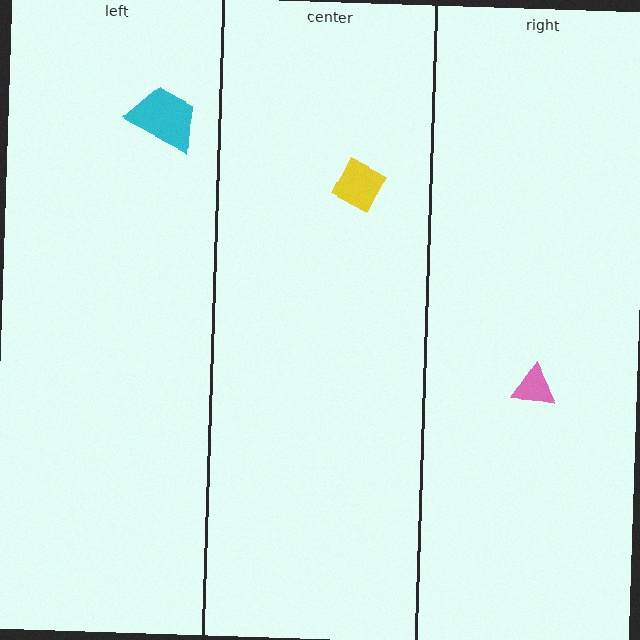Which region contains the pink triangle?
The right region.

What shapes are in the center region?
The yellow diamond.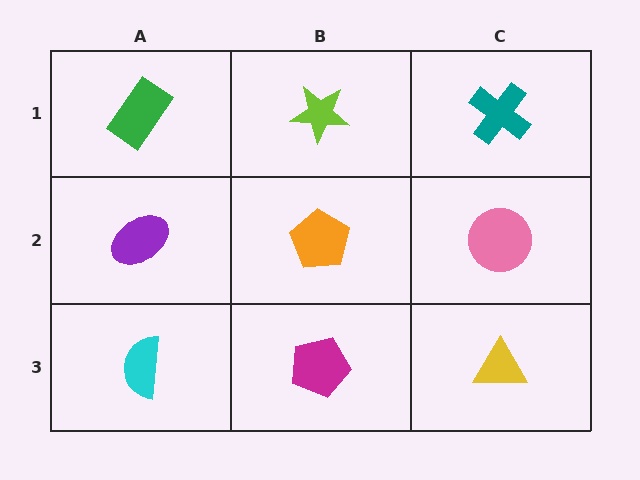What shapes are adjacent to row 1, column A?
A purple ellipse (row 2, column A), a lime star (row 1, column B).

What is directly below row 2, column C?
A yellow triangle.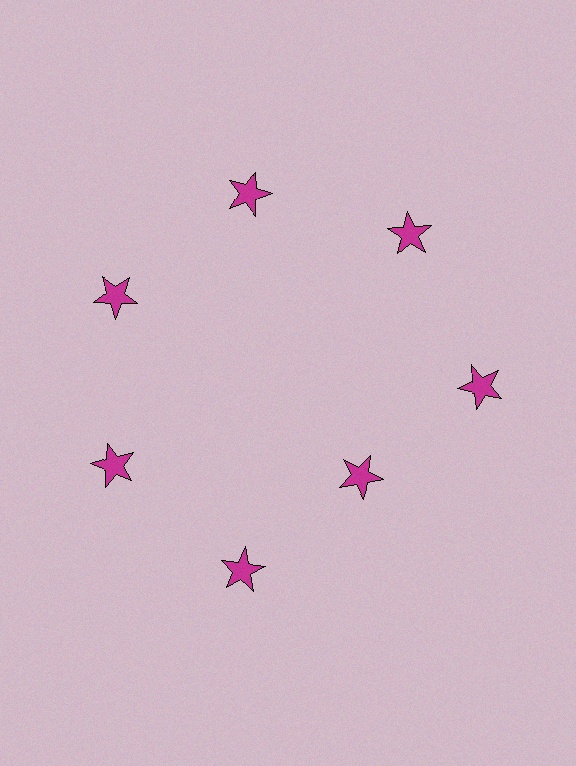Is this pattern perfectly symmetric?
No. The 7 magenta stars are arranged in a ring, but one element near the 5 o'clock position is pulled inward toward the center, breaking the 7-fold rotational symmetry.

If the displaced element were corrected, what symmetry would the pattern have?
It would have 7-fold rotational symmetry — the pattern would map onto itself every 51 degrees.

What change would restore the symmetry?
The symmetry would be restored by moving it outward, back onto the ring so that all 7 stars sit at equal angles and equal distance from the center.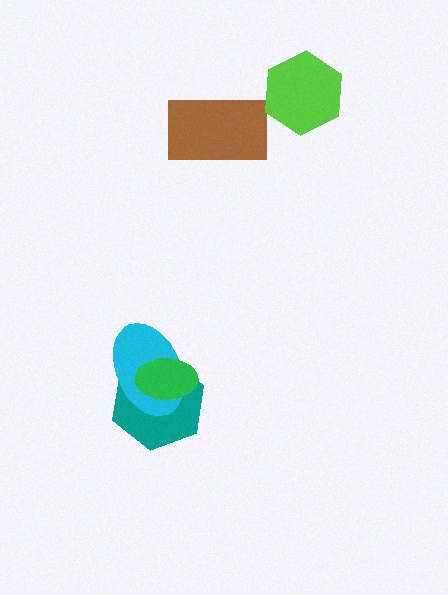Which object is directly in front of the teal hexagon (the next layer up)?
The cyan ellipse is directly in front of the teal hexagon.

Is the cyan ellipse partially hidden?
Yes, it is partially covered by another shape.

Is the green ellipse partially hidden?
No, no other shape covers it.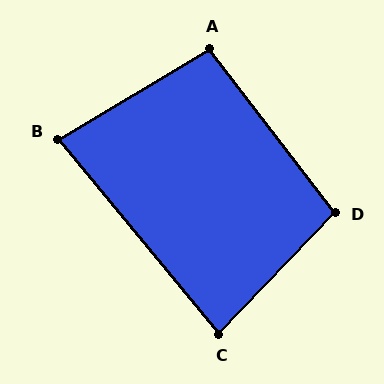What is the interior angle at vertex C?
Approximately 83 degrees (acute).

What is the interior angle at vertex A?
Approximately 97 degrees (obtuse).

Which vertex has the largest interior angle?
D, at approximately 99 degrees.